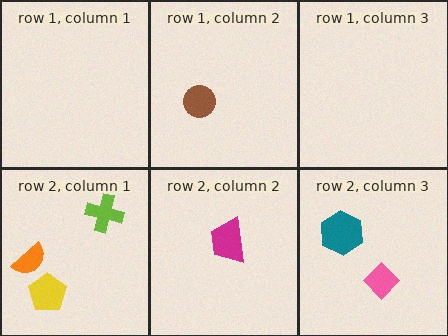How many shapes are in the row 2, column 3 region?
2.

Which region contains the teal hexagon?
The row 2, column 3 region.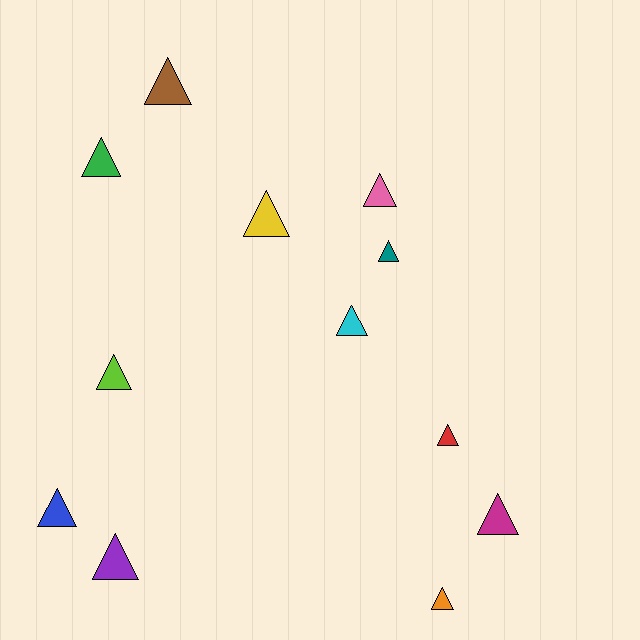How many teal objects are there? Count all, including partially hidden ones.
There is 1 teal object.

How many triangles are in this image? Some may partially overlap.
There are 12 triangles.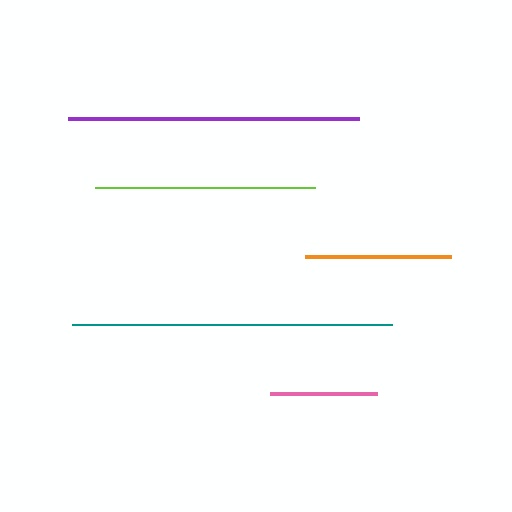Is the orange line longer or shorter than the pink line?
The orange line is longer than the pink line.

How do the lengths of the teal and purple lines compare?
The teal and purple lines are approximately the same length.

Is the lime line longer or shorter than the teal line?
The teal line is longer than the lime line.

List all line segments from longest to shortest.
From longest to shortest: teal, purple, lime, orange, pink.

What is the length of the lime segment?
The lime segment is approximately 219 pixels long.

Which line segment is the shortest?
The pink line is the shortest at approximately 108 pixels.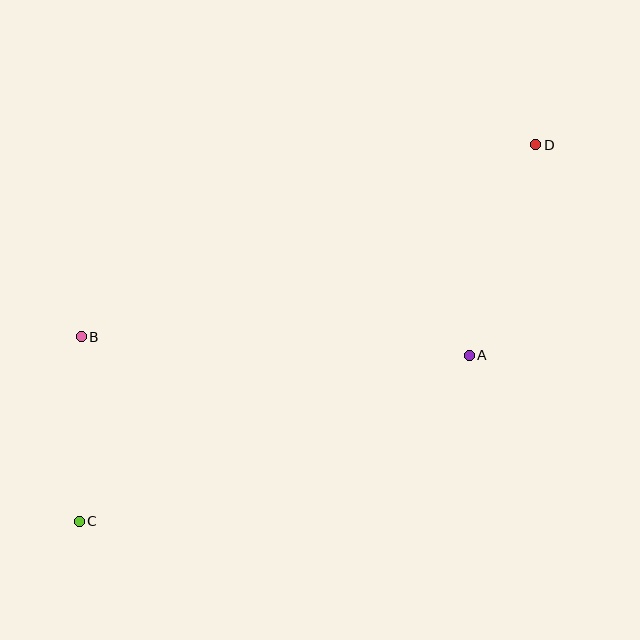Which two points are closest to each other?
Points B and C are closest to each other.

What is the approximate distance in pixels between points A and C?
The distance between A and C is approximately 424 pixels.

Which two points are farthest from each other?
Points C and D are farthest from each other.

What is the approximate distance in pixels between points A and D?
The distance between A and D is approximately 220 pixels.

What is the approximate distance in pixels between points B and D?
The distance between B and D is approximately 494 pixels.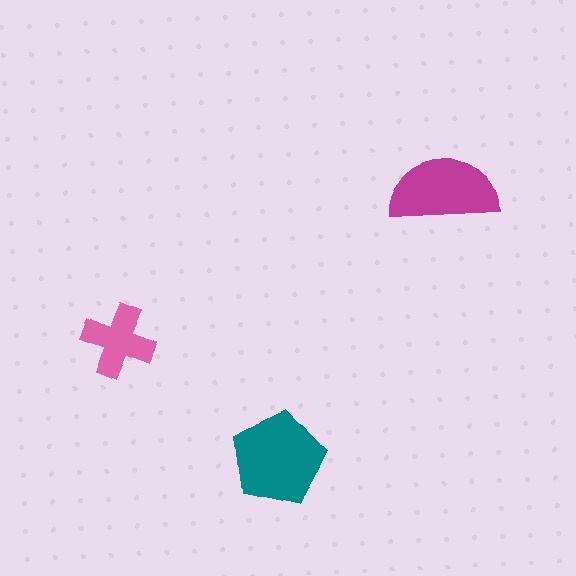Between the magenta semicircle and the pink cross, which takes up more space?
The magenta semicircle.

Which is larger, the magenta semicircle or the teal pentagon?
The teal pentagon.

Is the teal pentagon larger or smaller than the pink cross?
Larger.